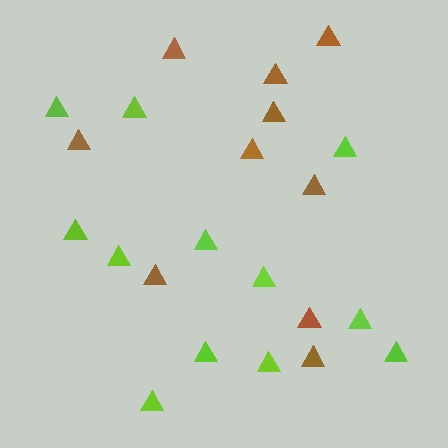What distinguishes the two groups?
There are 2 groups: one group of brown triangles (10) and one group of lime triangles (12).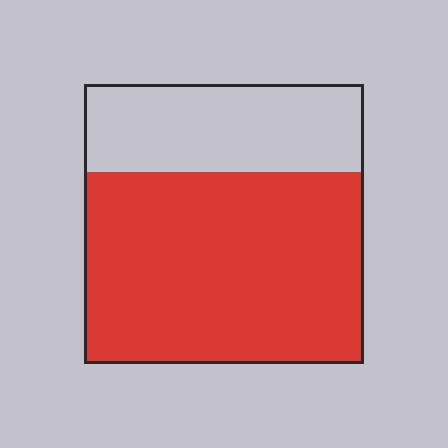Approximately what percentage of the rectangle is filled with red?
Approximately 70%.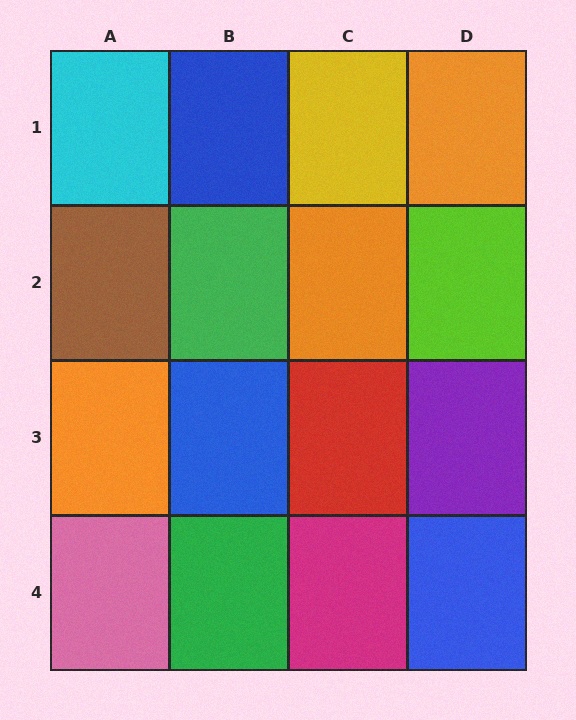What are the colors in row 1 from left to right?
Cyan, blue, yellow, orange.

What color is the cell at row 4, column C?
Magenta.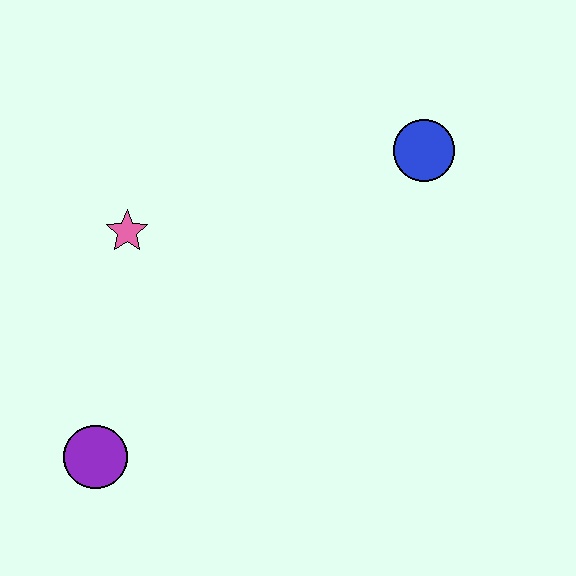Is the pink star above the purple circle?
Yes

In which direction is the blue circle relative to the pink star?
The blue circle is to the right of the pink star.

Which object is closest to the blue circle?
The pink star is closest to the blue circle.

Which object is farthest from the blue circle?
The purple circle is farthest from the blue circle.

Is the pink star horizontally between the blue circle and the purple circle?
Yes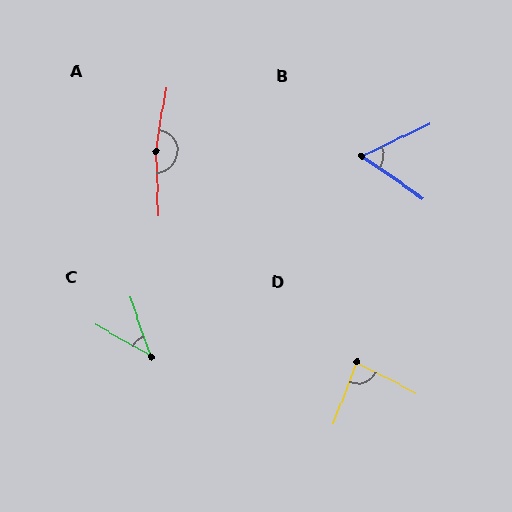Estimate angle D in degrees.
Approximately 83 degrees.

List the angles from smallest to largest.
C (41°), B (60°), D (83°), A (168°).